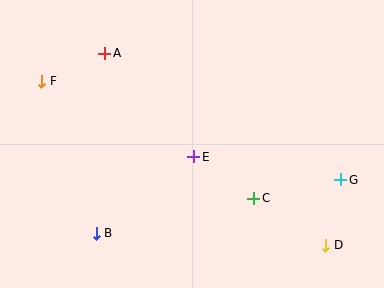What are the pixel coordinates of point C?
Point C is at (254, 198).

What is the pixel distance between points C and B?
The distance between C and B is 162 pixels.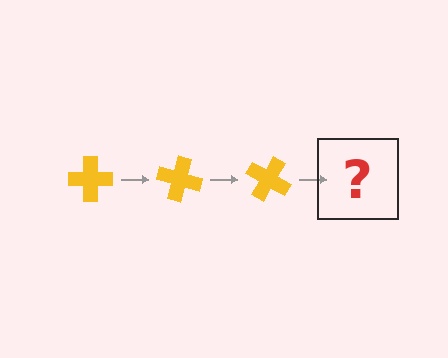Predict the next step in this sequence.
The next step is a yellow cross rotated 45 degrees.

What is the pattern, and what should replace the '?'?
The pattern is that the cross rotates 15 degrees each step. The '?' should be a yellow cross rotated 45 degrees.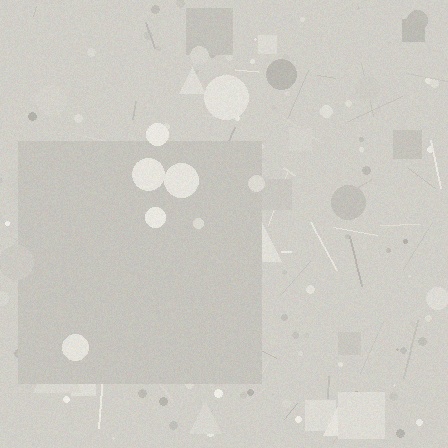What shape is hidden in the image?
A square is hidden in the image.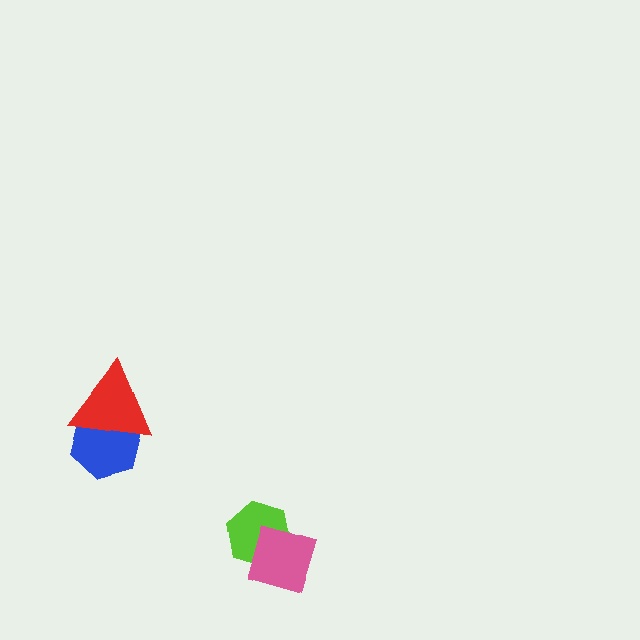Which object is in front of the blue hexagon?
The red triangle is in front of the blue hexagon.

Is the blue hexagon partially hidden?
Yes, it is partially covered by another shape.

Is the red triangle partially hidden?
No, no other shape covers it.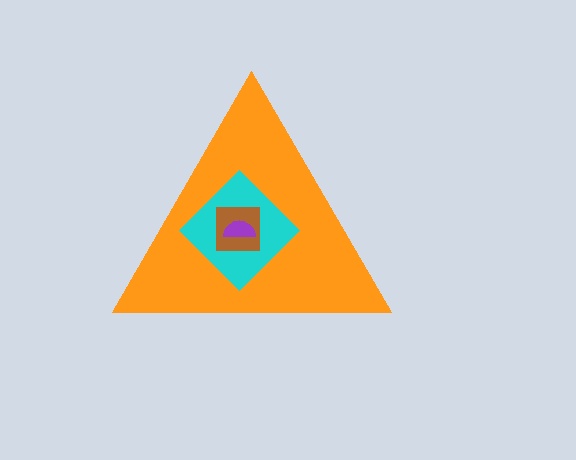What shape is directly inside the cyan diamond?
The brown square.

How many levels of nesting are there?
4.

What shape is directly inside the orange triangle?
The cyan diamond.